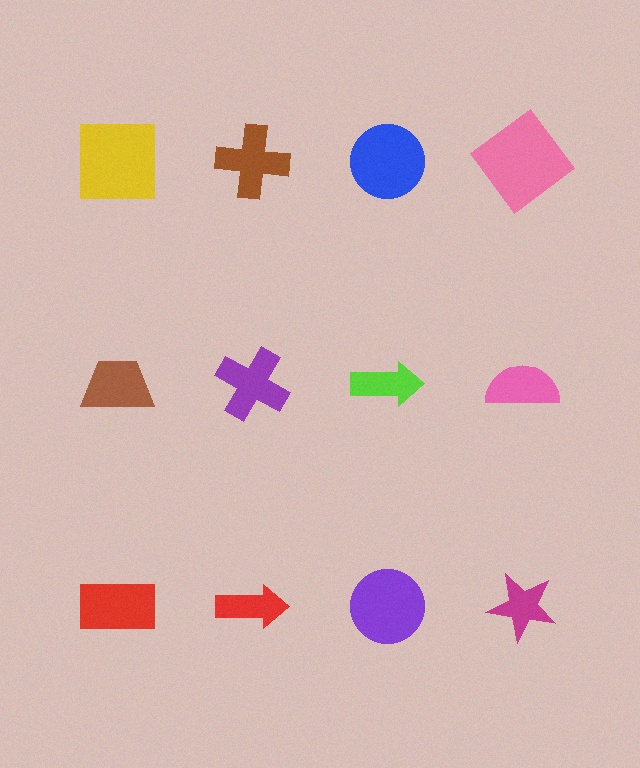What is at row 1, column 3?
A blue circle.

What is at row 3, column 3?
A purple circle.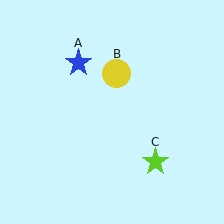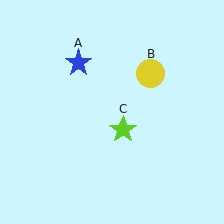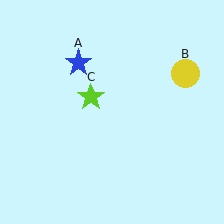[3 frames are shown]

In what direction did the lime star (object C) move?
The lime star (object C) moved up and to the left.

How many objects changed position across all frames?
2 objects changed position: yellow circle (object B), lime star (object C).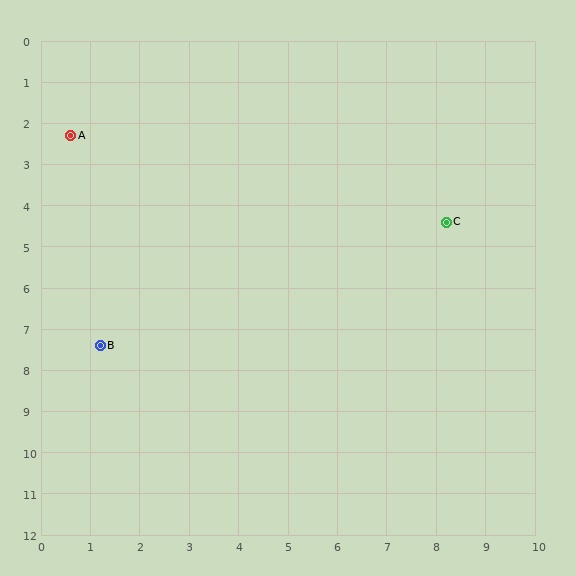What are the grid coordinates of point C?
Point C is at approximately (8.2, 4.4).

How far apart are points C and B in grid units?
Points C and B are about 7.6 grid units apart.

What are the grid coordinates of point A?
Point A is at approximately (0.6, 2.3).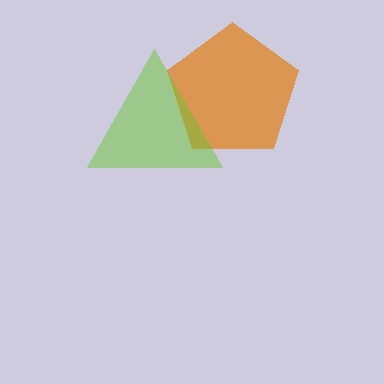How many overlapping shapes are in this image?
There are 2 overlapping shapes in the image.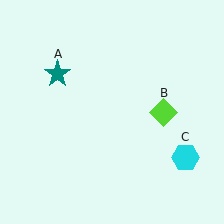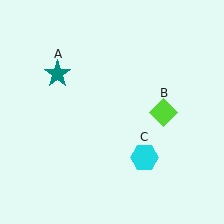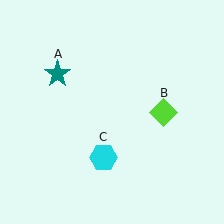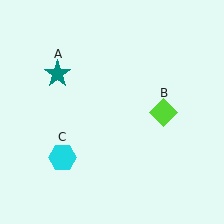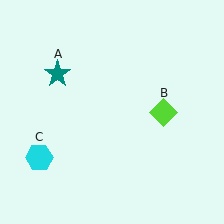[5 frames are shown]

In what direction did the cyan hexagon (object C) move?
The cyan hexagon (object C) moved left.